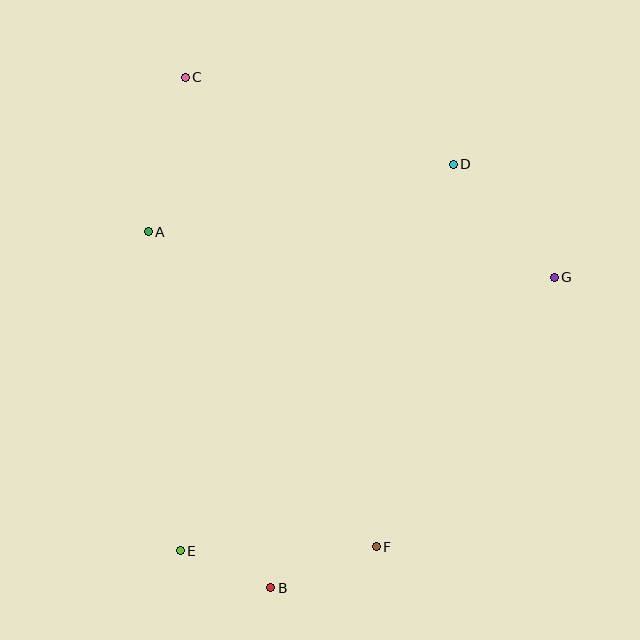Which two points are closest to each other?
Points B and E are closest to each other.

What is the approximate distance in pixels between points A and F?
The distance between A and F is approximately 389 pixels.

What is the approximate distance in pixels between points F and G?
The distance between F and G is approximately 323 pixels.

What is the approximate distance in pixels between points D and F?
The distance between D and F is approximately 390 pixels.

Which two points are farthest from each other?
Points B and C are farthest from each other.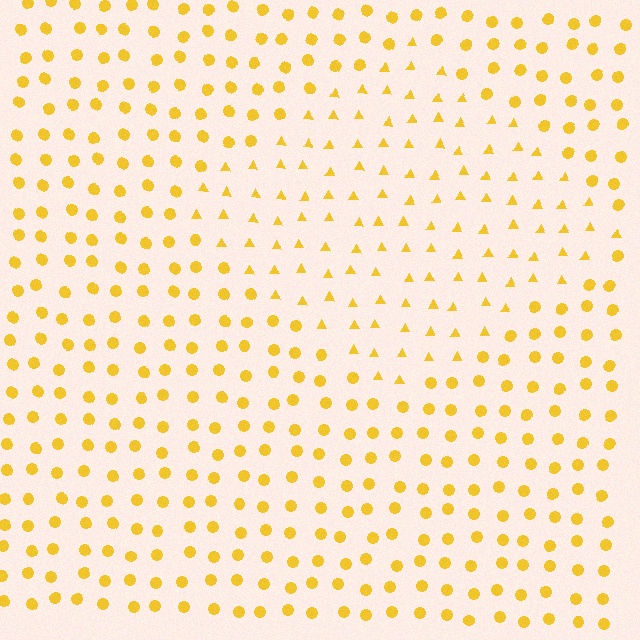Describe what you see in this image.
The image is filled with small yellow elements arranged in a uniform grid. A diamond-shaped region contains triangles, while the surrounding area contains circles. The boundary is defined purely by the change in element shape.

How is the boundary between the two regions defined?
The boundary is defined by a change in element shape: triangles inside vs. circles outside. All elements share the same color and spacing.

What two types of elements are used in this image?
The image uses triangles inside the diamond region and circles outside it.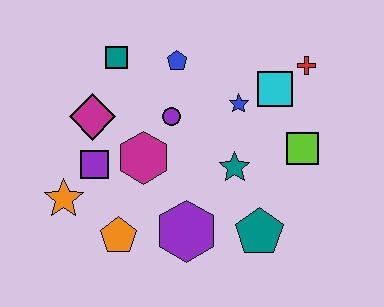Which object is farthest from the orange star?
The red cross is farthest from the orange star.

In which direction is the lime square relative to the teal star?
The lime square is to the right of the teal star.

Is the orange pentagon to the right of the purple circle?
No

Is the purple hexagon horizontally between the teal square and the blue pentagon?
No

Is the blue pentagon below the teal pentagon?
No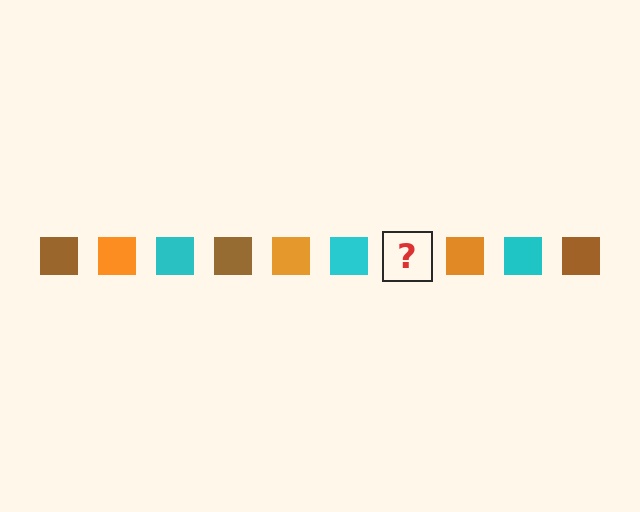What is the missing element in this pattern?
The missing element is a brown square.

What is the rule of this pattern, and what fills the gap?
The rule is that the pattern cycles through brown, orange, cyan squares. The gap should be filled with a brown square.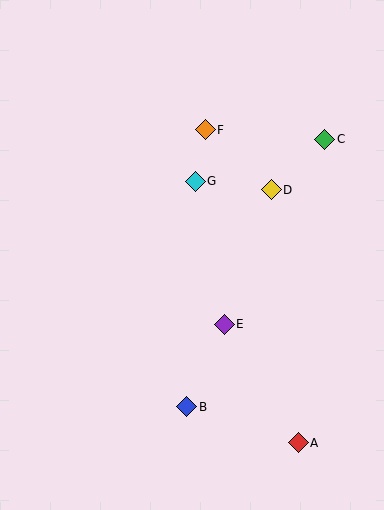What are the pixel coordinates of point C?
Point C is at (325, 139).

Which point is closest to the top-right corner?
Point C is closest to the top-right corner.